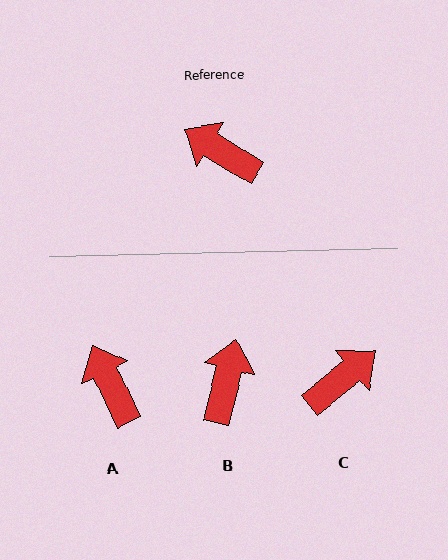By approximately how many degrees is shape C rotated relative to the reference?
Approximately 109 degrees clockwise.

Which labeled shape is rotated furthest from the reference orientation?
C, about 109 degrees away.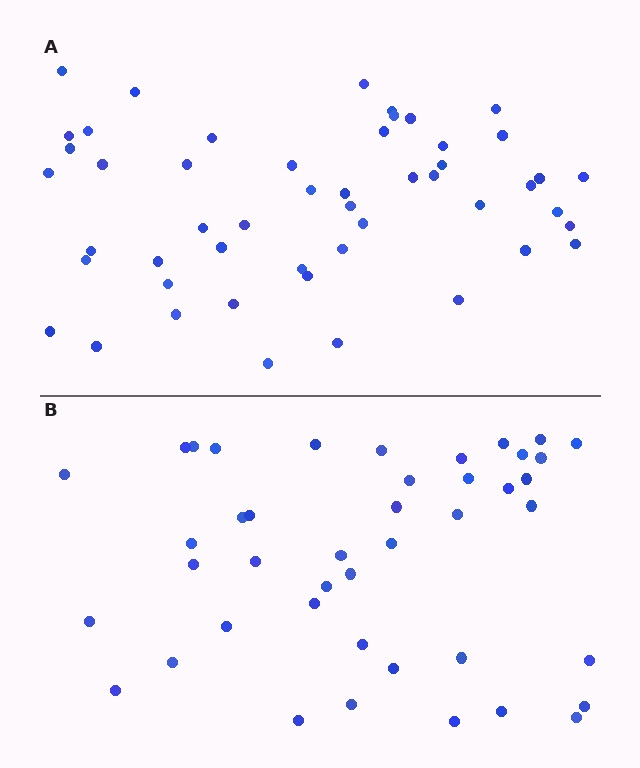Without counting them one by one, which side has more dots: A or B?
Region A (the top region) has more dots.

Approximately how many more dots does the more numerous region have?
Region A has roughly 8 or so more dots than region B.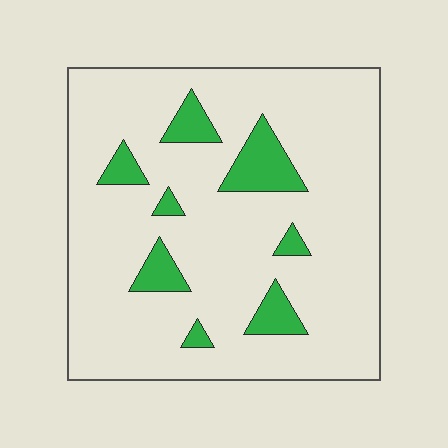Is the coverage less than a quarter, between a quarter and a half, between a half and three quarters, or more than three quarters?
Less than a quarter.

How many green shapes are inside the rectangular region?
8.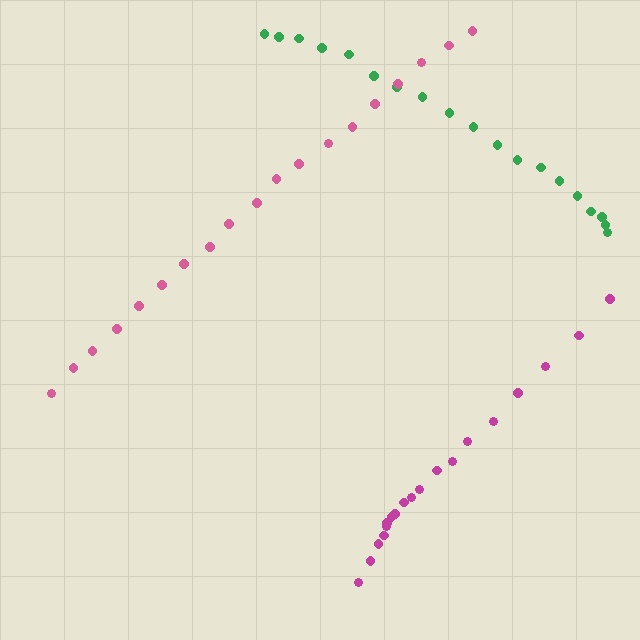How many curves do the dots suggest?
There are 3 distinct paths.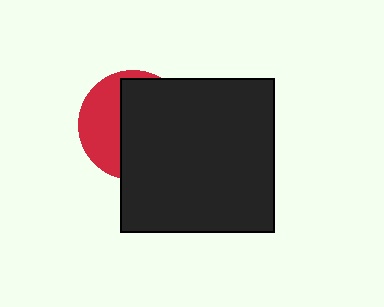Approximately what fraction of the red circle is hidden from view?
Roughly 63% of the red circle is hidden behind the black square.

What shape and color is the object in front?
The object in front is a black square.